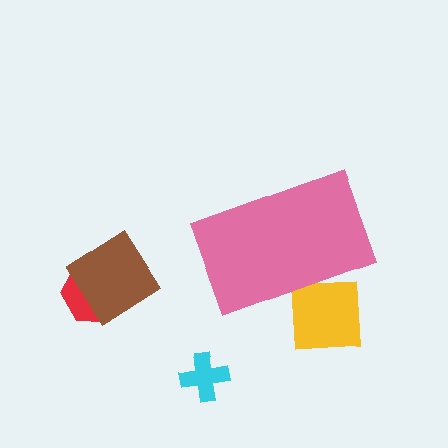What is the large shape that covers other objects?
A pink rectangle.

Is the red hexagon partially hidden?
No, the red hexagon is fully visible.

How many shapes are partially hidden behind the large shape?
1 shape is partially hidden.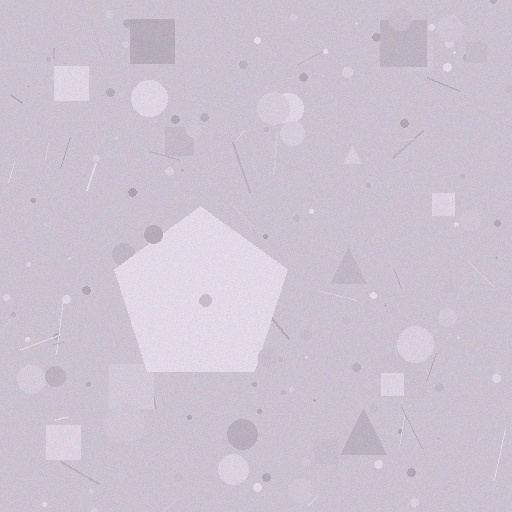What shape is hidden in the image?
A pentagon is hidden in the image.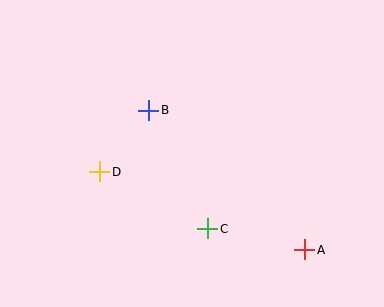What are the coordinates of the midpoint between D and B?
The midpoint between D and B is at (124, 141).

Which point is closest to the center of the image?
Point B at (149, 110) is closest to the center.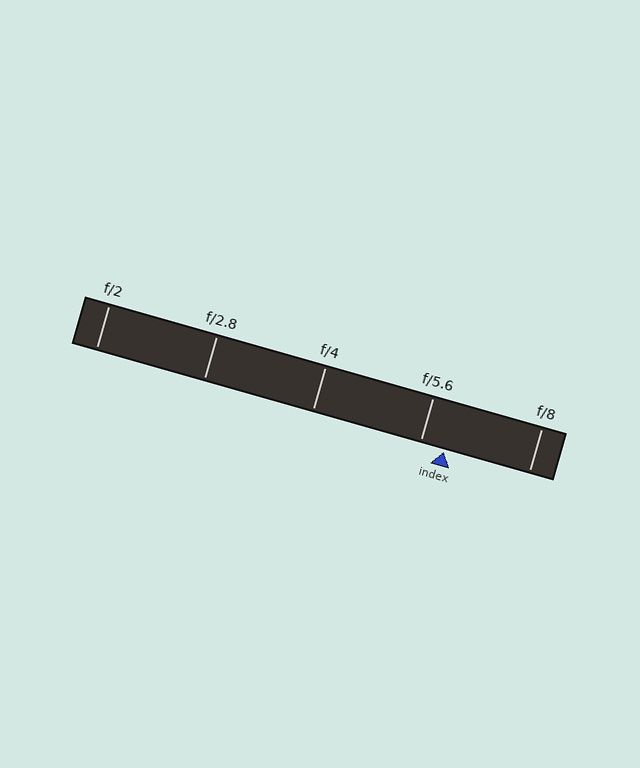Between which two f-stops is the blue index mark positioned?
The index mark is between f/5.6 and f/8.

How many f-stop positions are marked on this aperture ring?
There are 5 f-stop positions marked.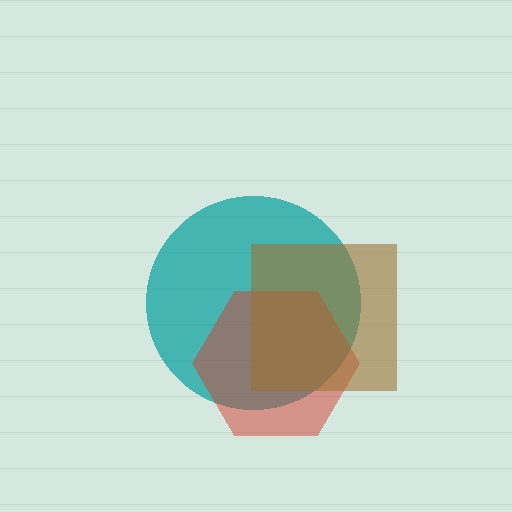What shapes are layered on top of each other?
The layered shapes are: a teal circle, a red hexagon, a brown square.